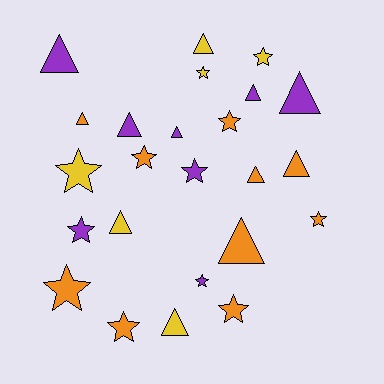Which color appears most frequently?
Orange, with 10 objects.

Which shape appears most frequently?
Star, with 12 objects.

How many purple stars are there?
There are 3 purple stars.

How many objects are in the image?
There are 24 objects.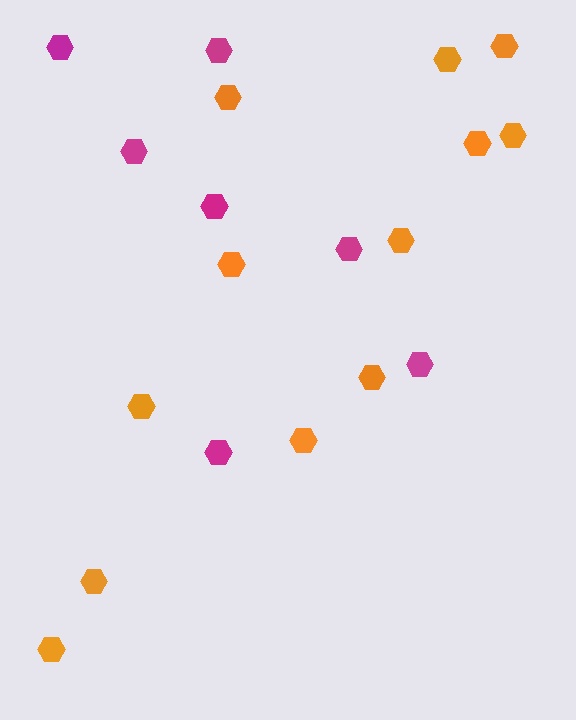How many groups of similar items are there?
There are 2 groups: one group of orange hexagons (12) and one group of magenta hexagons (7).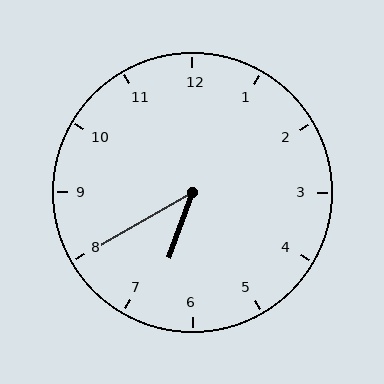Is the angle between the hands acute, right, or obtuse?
It is acute.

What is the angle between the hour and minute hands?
Approximately 40 degrees.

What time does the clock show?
6:40.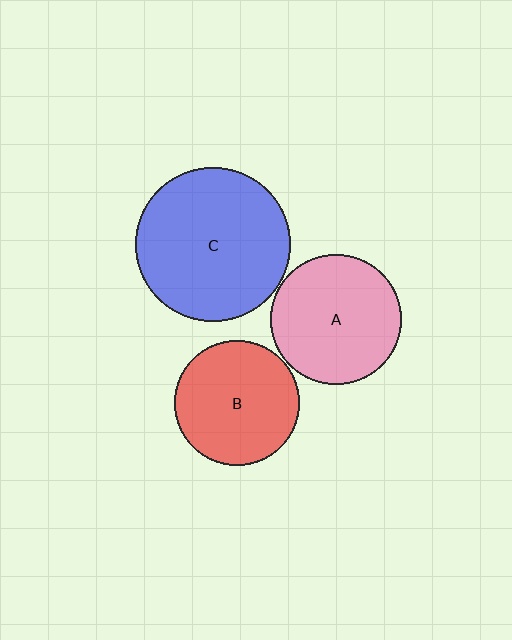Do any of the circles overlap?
No, none of the circles overlap.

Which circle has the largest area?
Circle C (blue).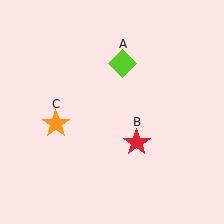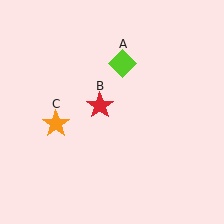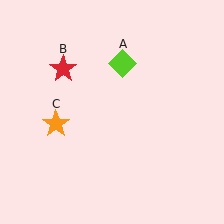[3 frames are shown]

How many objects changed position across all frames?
1 object changed position: red star (object B).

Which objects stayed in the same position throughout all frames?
Lime diamond (object A) and orange star (object C) remained stationary.